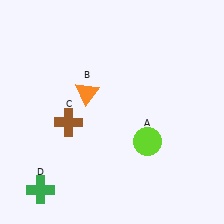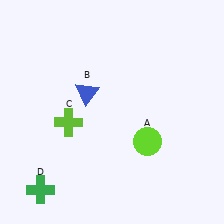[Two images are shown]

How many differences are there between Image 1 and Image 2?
There are 2 differences between the two images.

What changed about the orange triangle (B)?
In Image 1, B is orange. In Image 2, it changed to blue.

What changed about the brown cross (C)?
In Image 1, C is brown. In Image 2, it changed to lime.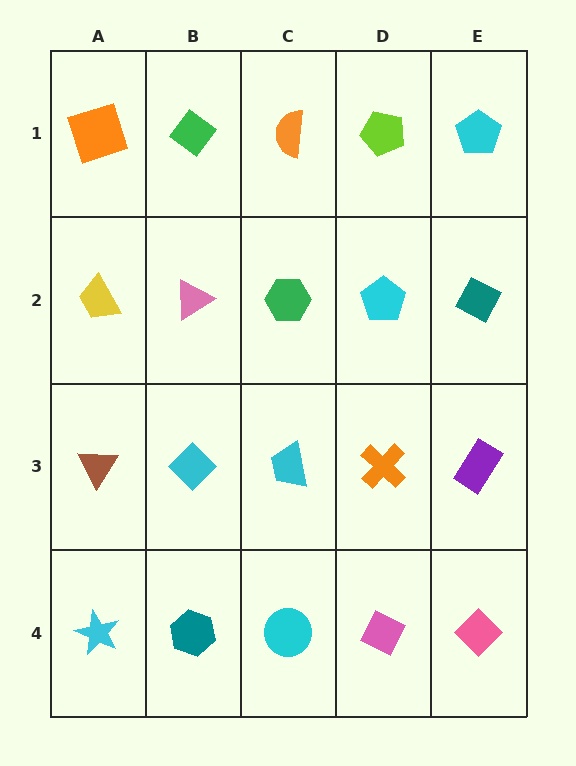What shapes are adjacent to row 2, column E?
A cyan pentagon (row 1, column E), a purple rectangle (row 3, column E), a cyan pentagon (row 2, column D).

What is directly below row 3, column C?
A cyan circle.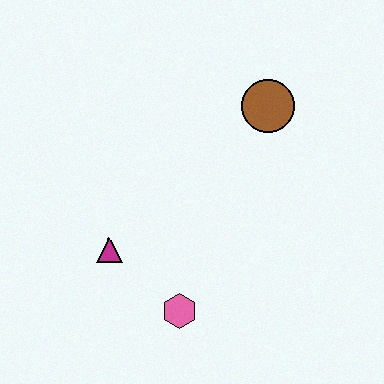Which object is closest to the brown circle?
The magenta triangle is closest to the brown circle.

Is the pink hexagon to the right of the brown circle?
No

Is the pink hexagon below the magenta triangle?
Yes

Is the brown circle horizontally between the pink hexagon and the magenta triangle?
No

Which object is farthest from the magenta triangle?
The brown circle is farthest from the magenta triangle.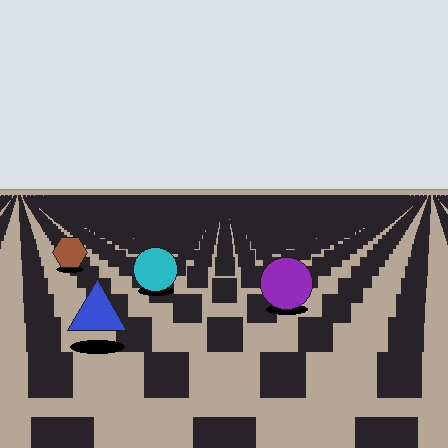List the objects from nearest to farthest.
From nearest to farthest: the blue triangle, the purple circle, the cyan circle, the brown hexagon.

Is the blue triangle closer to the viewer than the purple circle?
Yes. The blue triangle is closer — you can tell from the texture gradient: the ground texture is coarser near it.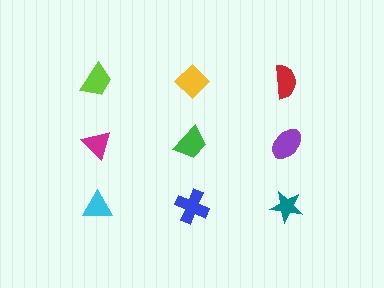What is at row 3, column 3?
A teal star.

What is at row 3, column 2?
A blue cross.